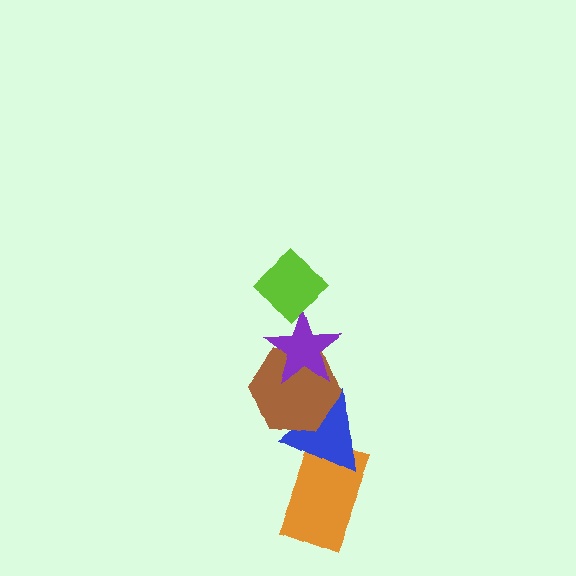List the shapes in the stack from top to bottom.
From top to bottom: the lime diamond, the purple star, the brown hexagon, the blue triangle, the orange rectangle.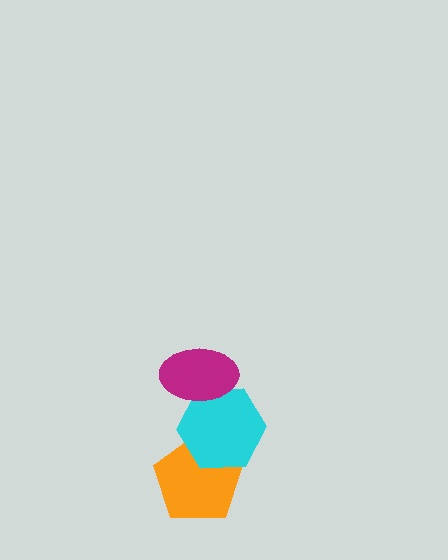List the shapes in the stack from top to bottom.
From top to bottom: the magenta ellipse, the cyan hexagon, the orange pentagon.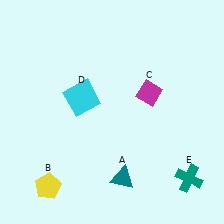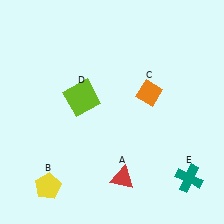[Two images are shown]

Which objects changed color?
A changed from teal to red. C changed from magenta to orange. D changed from cyan to lime.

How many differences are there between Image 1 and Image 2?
There are 3 differences between the two images.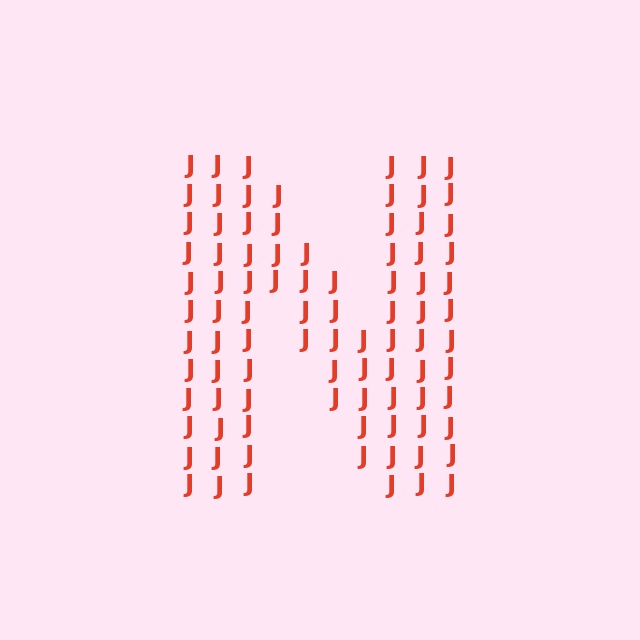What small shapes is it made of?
It is made of small letter J's.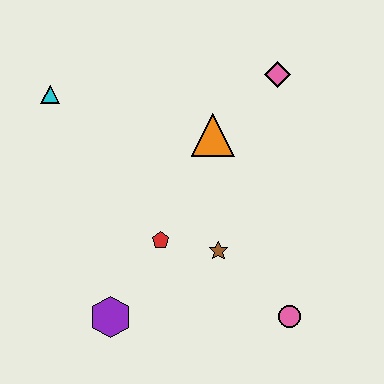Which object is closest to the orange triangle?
The pink diamond is closest to the orange triangle.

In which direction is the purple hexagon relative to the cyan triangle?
The purple hexagon is below the cyan triangle.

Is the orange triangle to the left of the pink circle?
Yes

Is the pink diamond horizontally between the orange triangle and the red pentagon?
No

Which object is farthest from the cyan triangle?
The pink circle is farthest from the cyan triangle.